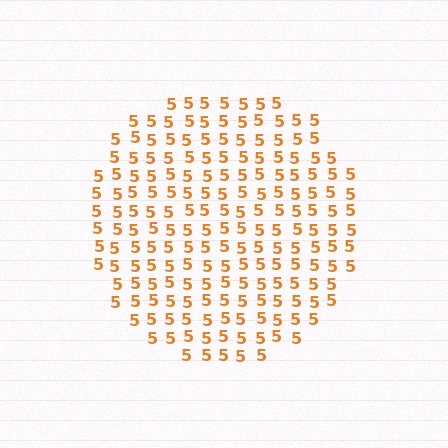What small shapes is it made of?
It is made of small digit 5's.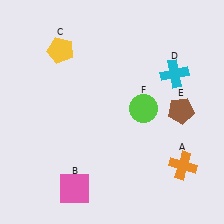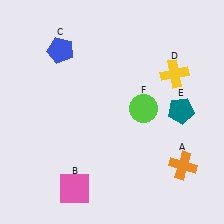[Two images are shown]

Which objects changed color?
C changed from yellow to blue. D changed from cyan to yellow. E changed from brown to teal.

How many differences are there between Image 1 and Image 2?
There are 3 differences between the two images.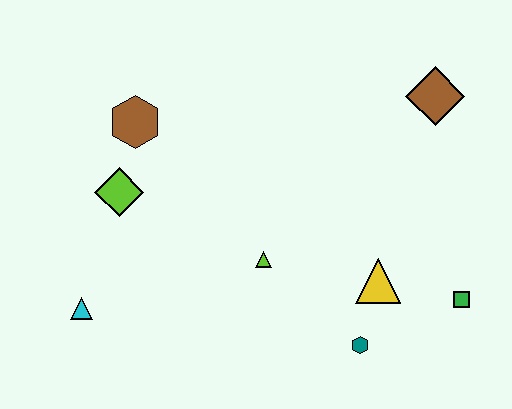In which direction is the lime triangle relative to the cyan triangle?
The lime triangle is to the right of the cyan triangle.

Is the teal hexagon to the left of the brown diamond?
Yes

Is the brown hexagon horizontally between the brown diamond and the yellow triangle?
No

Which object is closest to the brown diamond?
The yellow triangle is closest to the brown diamond.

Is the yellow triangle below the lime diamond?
Yes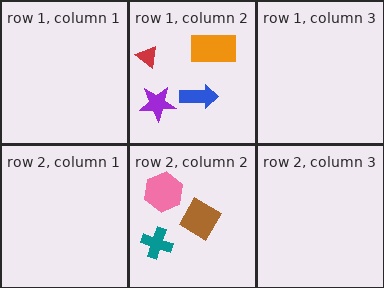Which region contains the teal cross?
The row 2, column 2 region.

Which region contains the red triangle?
The row 1, column 2 region.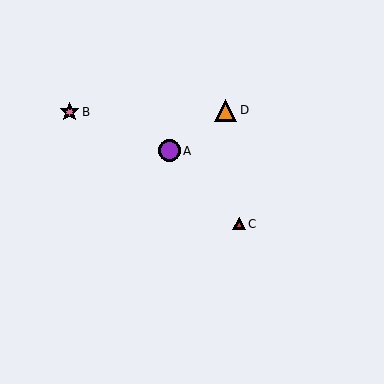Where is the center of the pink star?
The center of the pink star is at (70, 112).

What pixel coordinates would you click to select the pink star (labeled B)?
Click at (70, 112) to select the pink star B.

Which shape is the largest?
The orange triangle (labeled D) is the largest.